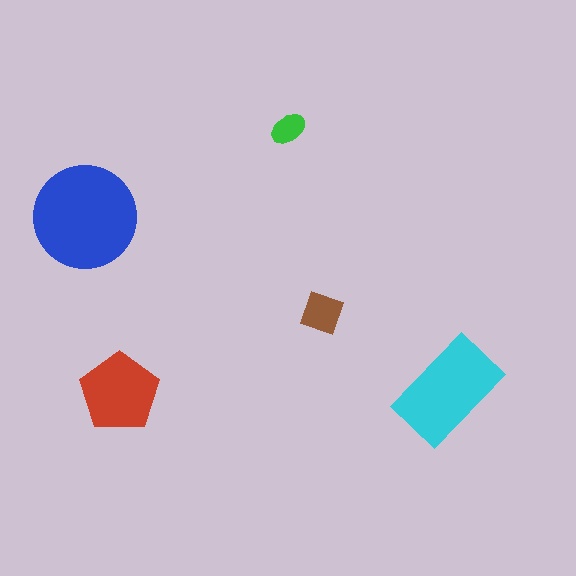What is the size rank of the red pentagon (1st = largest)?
3rd.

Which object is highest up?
The green ellipse is topmost.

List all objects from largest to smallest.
The blue circle, the cyan rectangle, the red pentagon, the brown diamond, the green ellipse.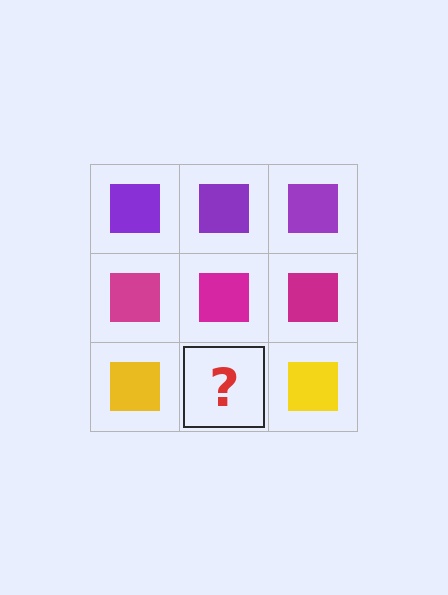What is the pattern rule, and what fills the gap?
The rule is that each row has a consistent color. The gap should be filled with a yellow square.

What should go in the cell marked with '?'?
The missing cell should contain a yellow square.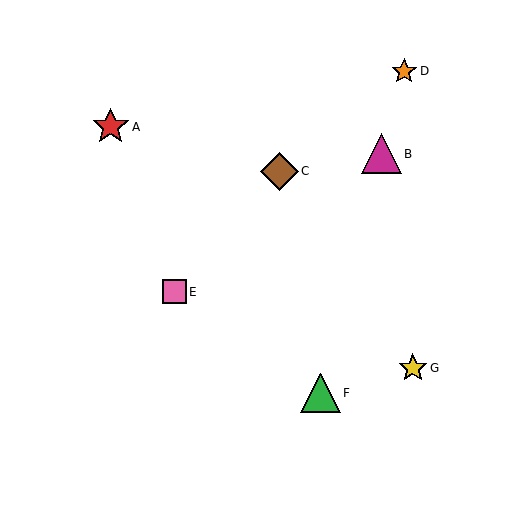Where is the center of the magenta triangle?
The center of the magenta triangle is at (381, 154).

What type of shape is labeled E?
Shape E is a pink square.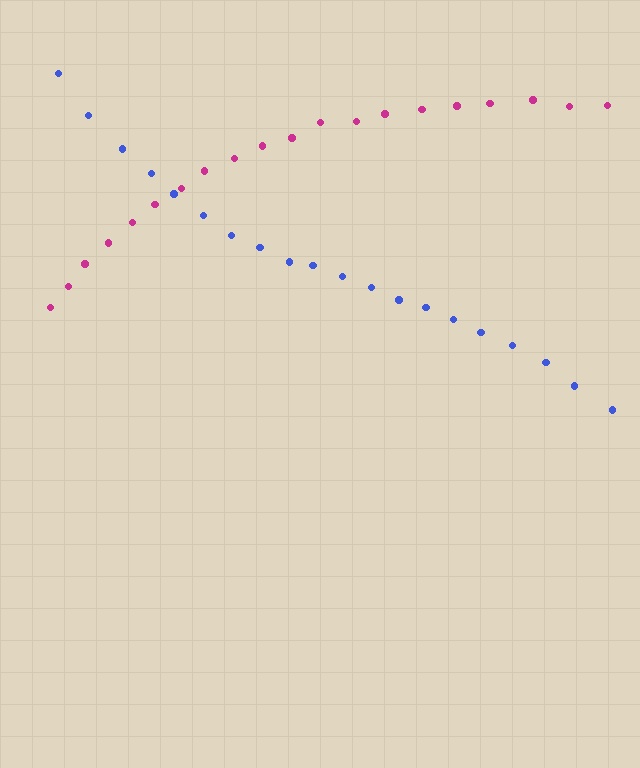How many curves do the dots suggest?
There are 2 distinct paths.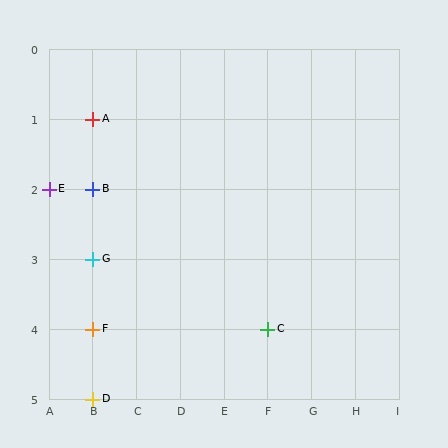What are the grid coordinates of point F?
Point F is at grid coordinates (B, 4).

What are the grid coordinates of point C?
Point C is at grid coordinates (F, 4).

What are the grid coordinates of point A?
Point A is at grid coordinates (B, 1).